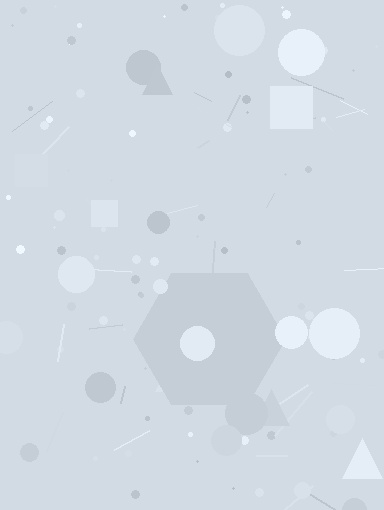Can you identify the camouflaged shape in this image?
The camouflaged shape is a hexagon.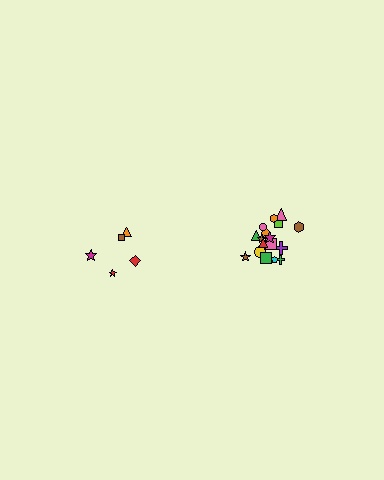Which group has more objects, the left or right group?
The right group.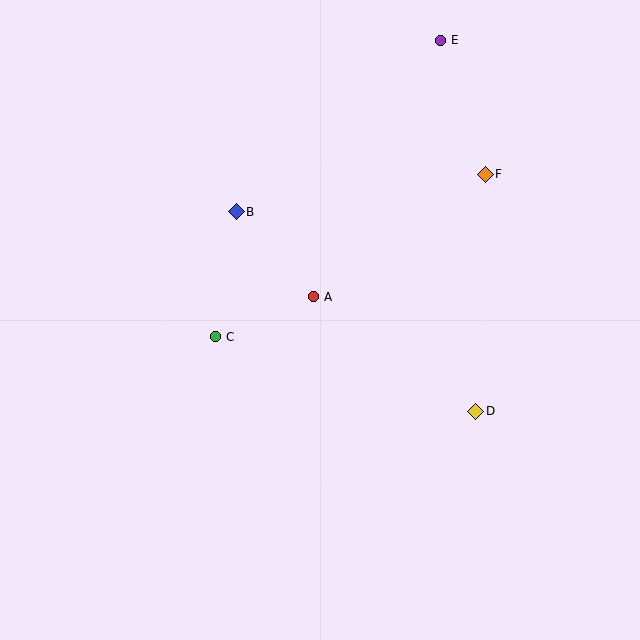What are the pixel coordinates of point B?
Point B is at (236, 212).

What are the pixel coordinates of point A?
Point A is at (314, 297).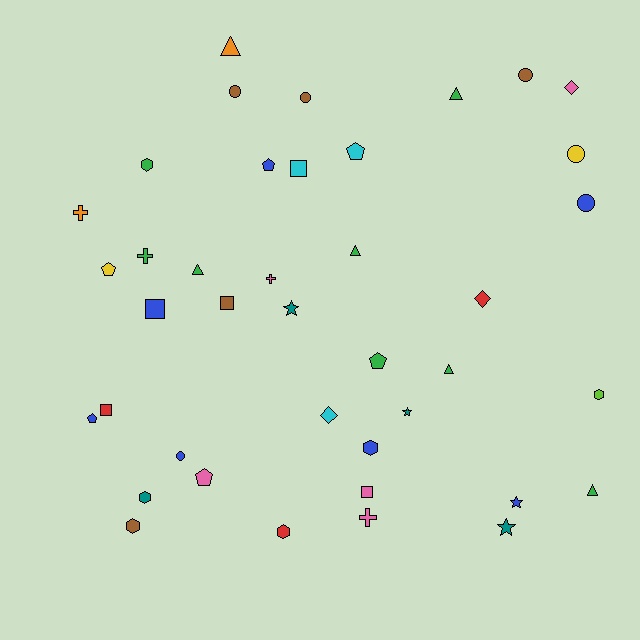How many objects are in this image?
There are 40 objects.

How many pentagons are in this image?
There are 6 pentagons.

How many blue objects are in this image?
There are 7 blue objects.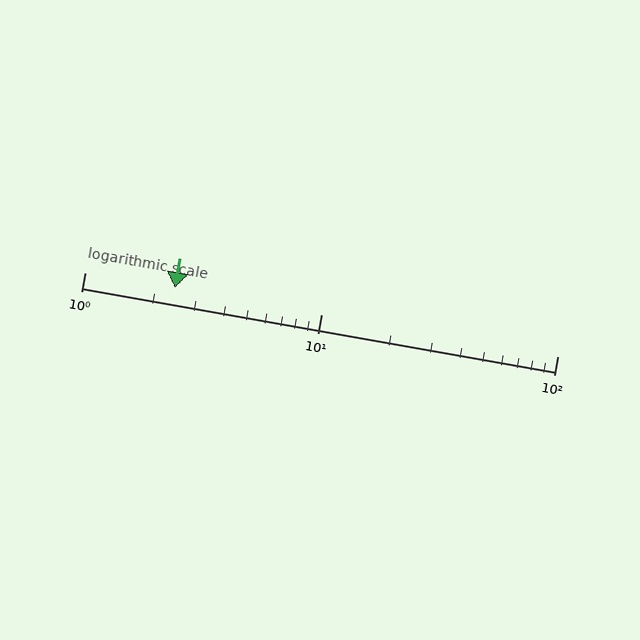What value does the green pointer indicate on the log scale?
The pointer indicates approximately 2.4.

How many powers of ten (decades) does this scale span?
The scale spans 2 decades, from 1 to 100.